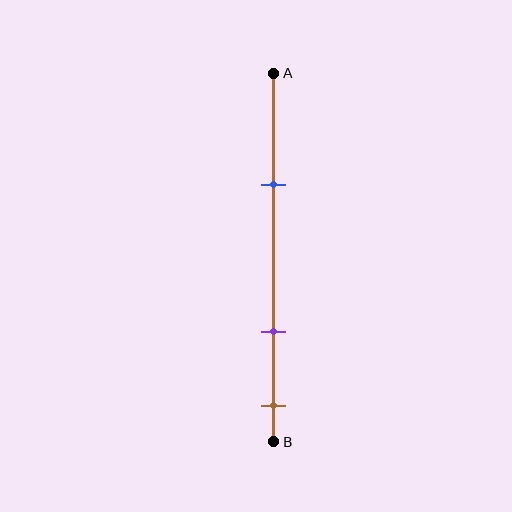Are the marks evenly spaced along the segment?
No, the marks are not evenly spaced.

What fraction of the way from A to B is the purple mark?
The purple mark is approximately 70% (0.7) of the way from A to B.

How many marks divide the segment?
There are 3 marks dividing the segment.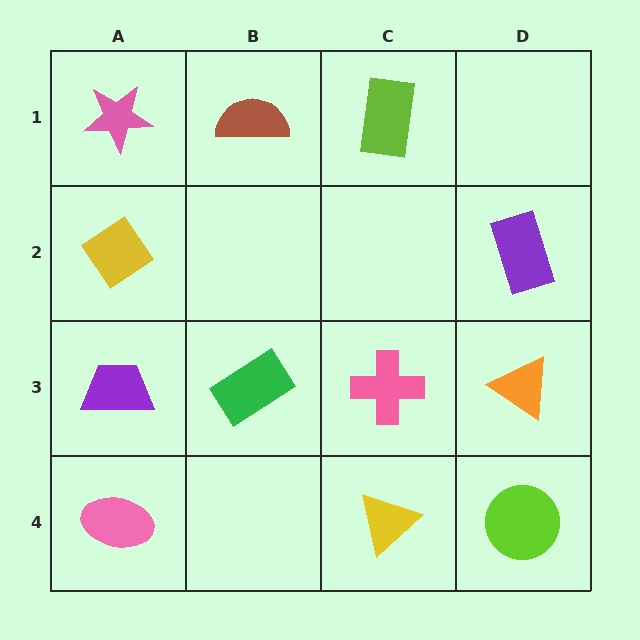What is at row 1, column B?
A brown semicircle.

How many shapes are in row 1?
3 shapes.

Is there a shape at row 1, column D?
No, that cell is empty.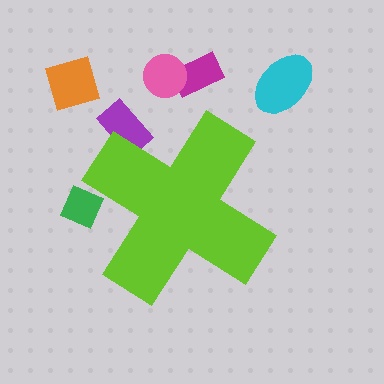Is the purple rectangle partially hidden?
Yes, the purple rectangle is partially hidden behind the lime cross.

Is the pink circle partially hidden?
No, the pink circle is fully visible.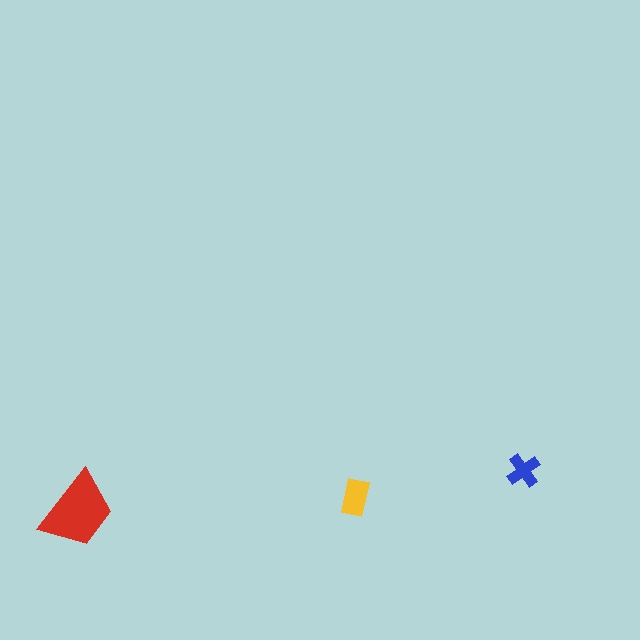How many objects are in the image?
There are 3 objects in the image.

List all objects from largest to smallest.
The red trapezoid, the yellow rectangle, the blue cross.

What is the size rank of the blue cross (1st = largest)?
3rd.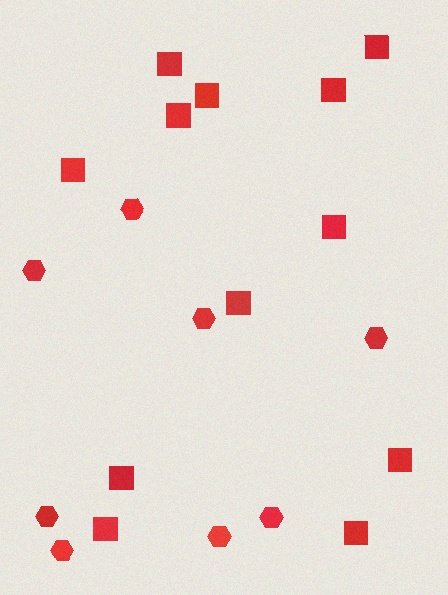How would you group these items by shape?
There are 2 groups: one group of squares (12) and one group of hexagons (8).